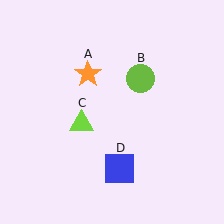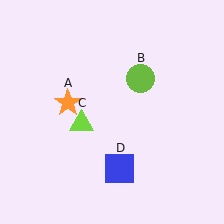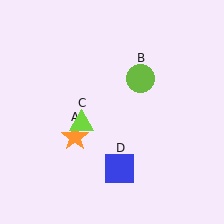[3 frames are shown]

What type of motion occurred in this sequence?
The orange star (object A) rotated counterclockwise around the center of the scene.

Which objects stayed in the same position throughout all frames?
Lime circle (object B) and lime triangle (object C) and blue square (object D) remained stationary.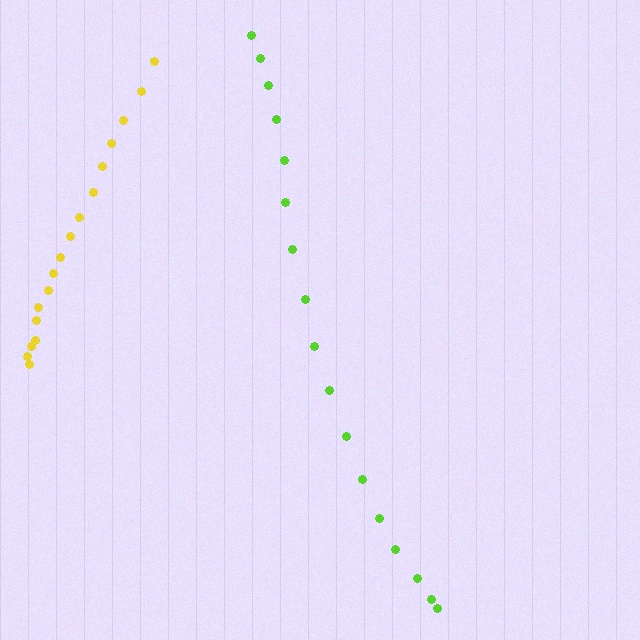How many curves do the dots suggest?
There are 2 distinct paths.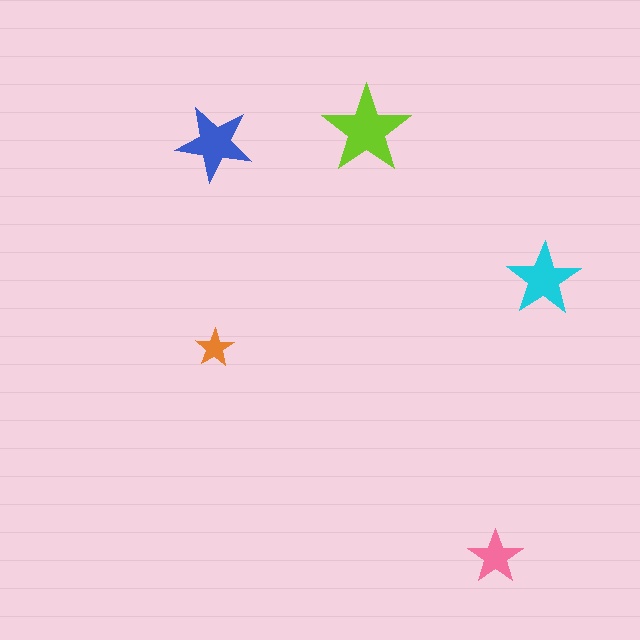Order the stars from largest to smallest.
the lime one, the blue one, the cyan one, the pink one, the orange one.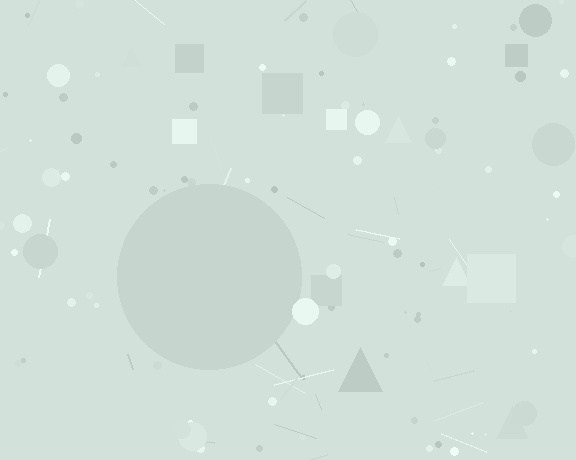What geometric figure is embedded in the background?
A circle is embedded in the background.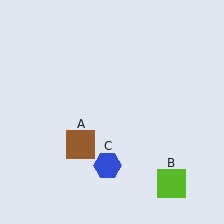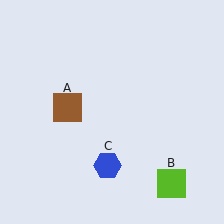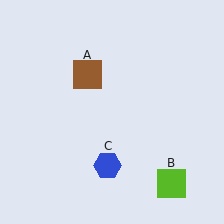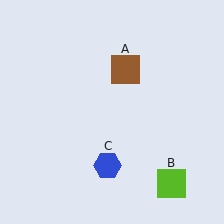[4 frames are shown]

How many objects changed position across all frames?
1 object changed position: brown square (object A).